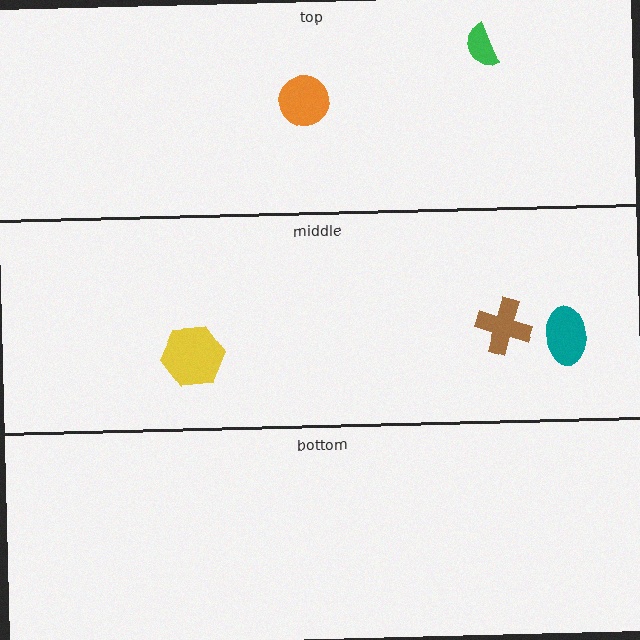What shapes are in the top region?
The orange circle, the green semicircle.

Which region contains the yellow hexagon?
The middle region.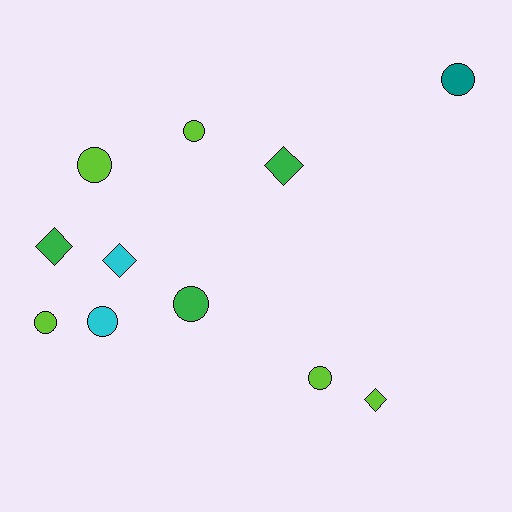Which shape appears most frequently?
Circle, with 7 objects.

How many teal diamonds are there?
There are no teal diamonds.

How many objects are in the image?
There are 11 objects.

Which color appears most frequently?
Lime, with 5 objects.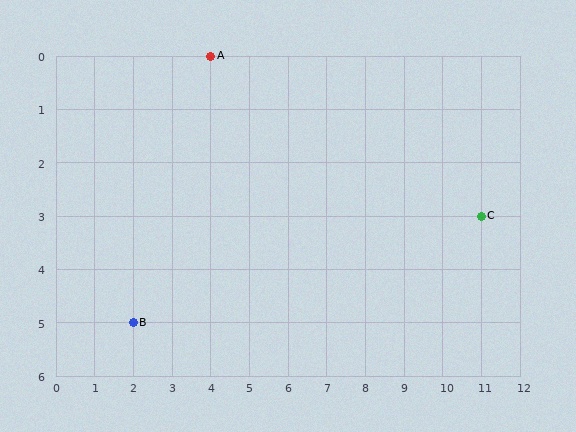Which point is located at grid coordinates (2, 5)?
Point B is at (2, 5).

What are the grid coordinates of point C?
Point C is at grid coordinates (11, 3).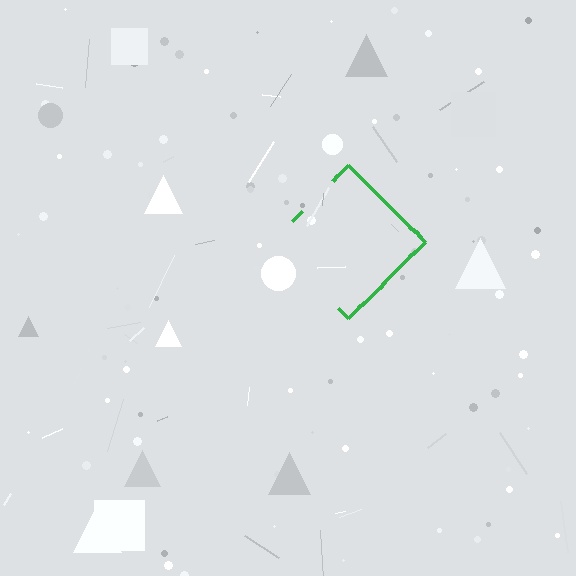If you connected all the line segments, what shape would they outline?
They would outline a diamond.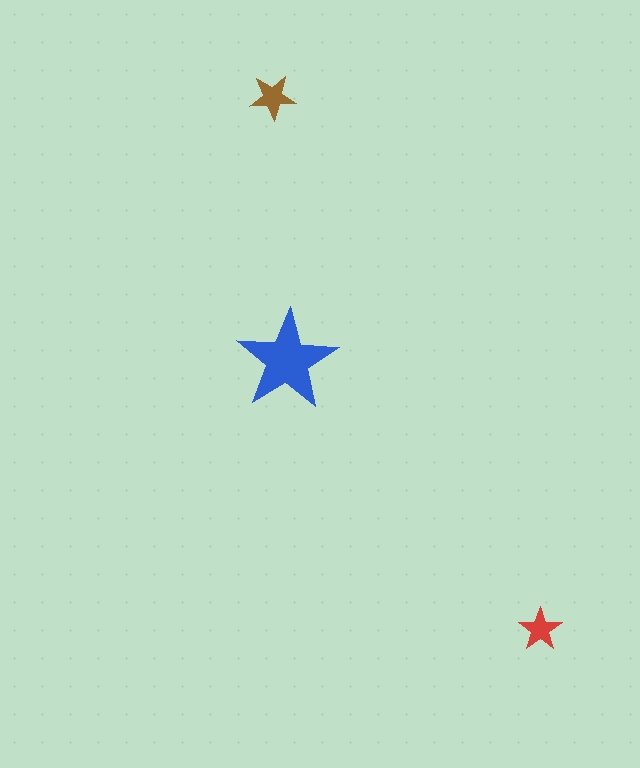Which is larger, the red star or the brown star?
The brown one.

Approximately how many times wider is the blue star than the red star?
About 2.5 times wider.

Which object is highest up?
The brown star is topmost.